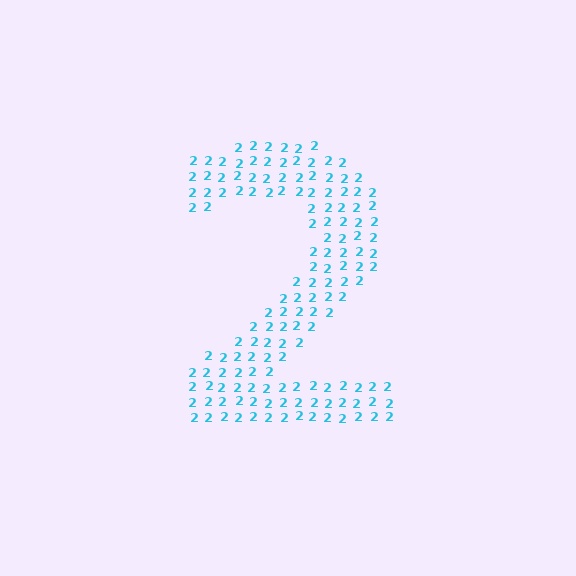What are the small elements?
The small elements are digit 2's.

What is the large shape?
The large shape is the digit 2.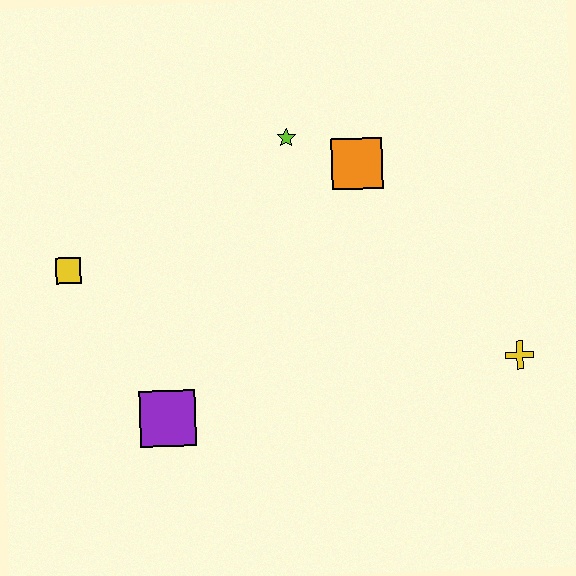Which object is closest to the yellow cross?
The orange square is closest to the yellow cross.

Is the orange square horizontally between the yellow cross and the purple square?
Yes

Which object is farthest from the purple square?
The yellow cross is farthest from the purple square.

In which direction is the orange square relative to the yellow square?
The orange square is to the right of the yellow square.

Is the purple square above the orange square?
No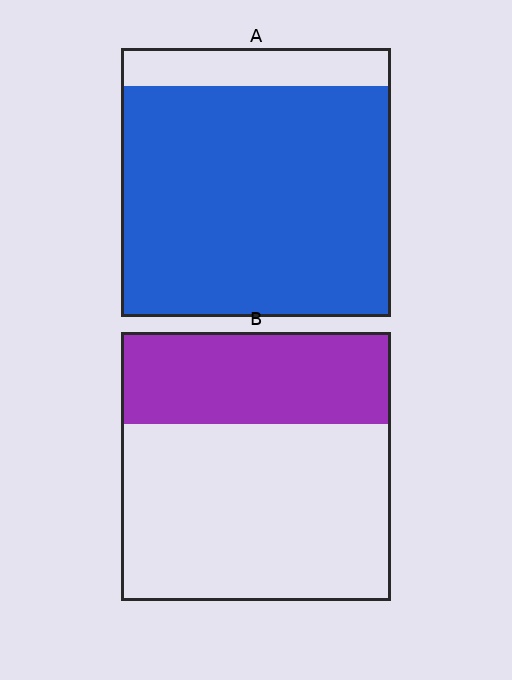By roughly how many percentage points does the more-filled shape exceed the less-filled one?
By roughly 50 percentage points (A over B).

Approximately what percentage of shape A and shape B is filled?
A is approximately 85% and B is approximately 35%.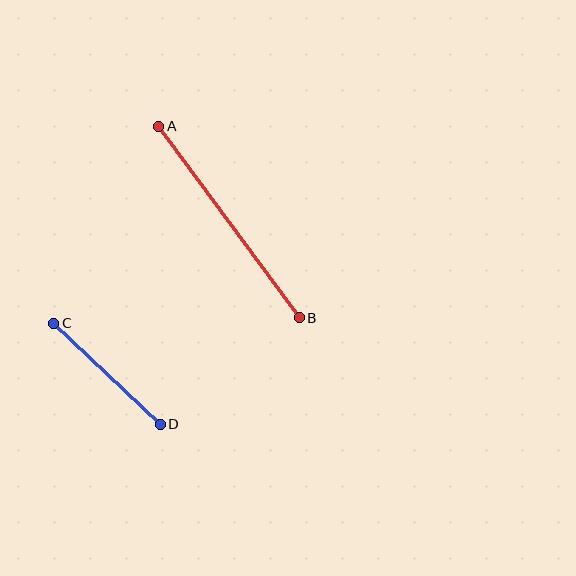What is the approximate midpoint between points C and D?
The midpoint is at approximately (107, 374) pixels.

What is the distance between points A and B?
The distance is approximately 238 pixels.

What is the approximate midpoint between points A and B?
The midpoint is at approximately (229, 222) pixels.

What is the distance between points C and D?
The distance is approximately 147 pixels.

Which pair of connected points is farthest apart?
Points A and B are farthest apart.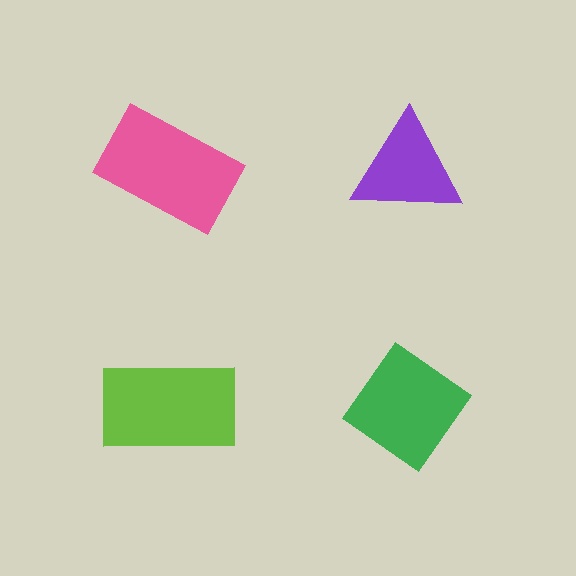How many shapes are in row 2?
2 shapes.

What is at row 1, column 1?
A pink rectangle.